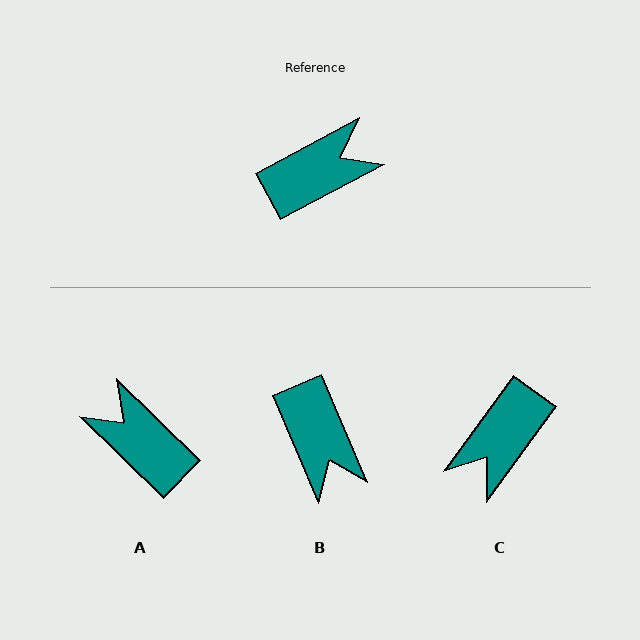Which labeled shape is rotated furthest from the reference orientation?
C, about 154 degrees away.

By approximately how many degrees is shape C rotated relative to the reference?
Approximately 154 degrees clockwise.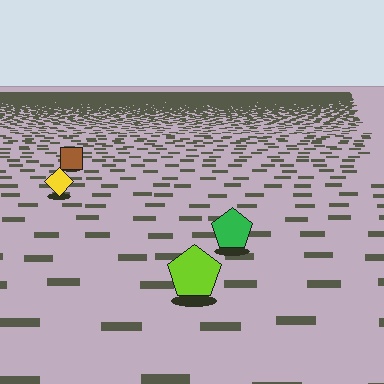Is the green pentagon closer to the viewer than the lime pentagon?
No. The lime pentagon is closer — you can tell from the texture gradient: the ground texture is coarser near it.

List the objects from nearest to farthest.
From nearest to farthest: the lime pentagon, the green pentagon, the yellow diamond, the brown square.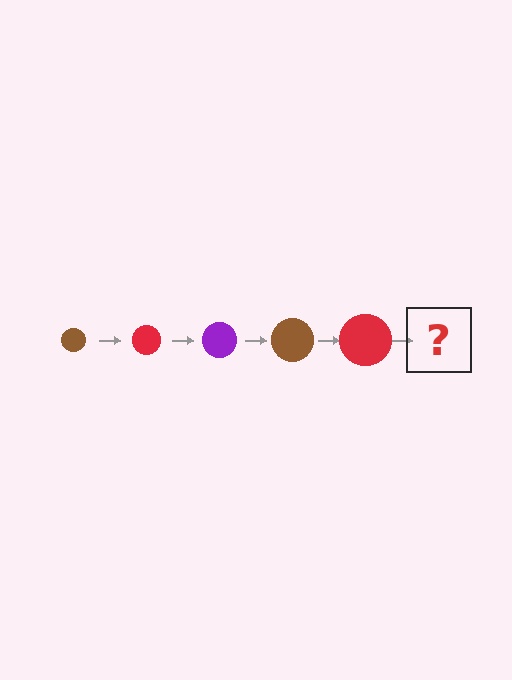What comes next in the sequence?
The next element should be a purple circle, larger than the previous one.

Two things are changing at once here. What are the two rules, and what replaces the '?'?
The two rules are that the circle grows larger each step and the color cycles through brown, red, and purple. The '?' should be a purple circle, larger than the previous one.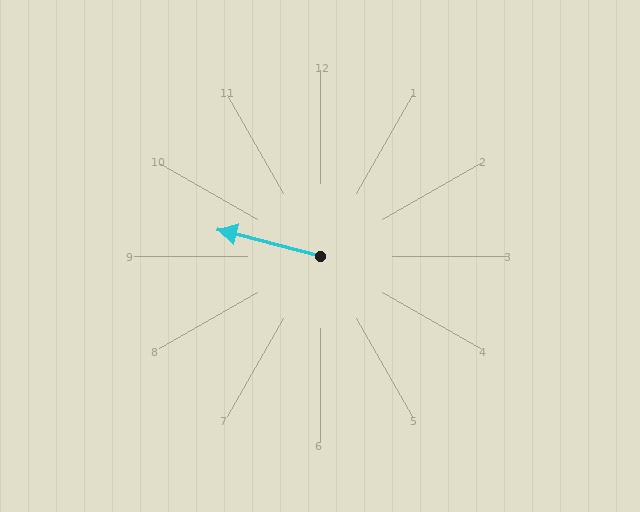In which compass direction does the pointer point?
West.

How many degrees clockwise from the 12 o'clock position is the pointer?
Approximately 285 degrees.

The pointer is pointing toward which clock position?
Roughly 9 o'clock.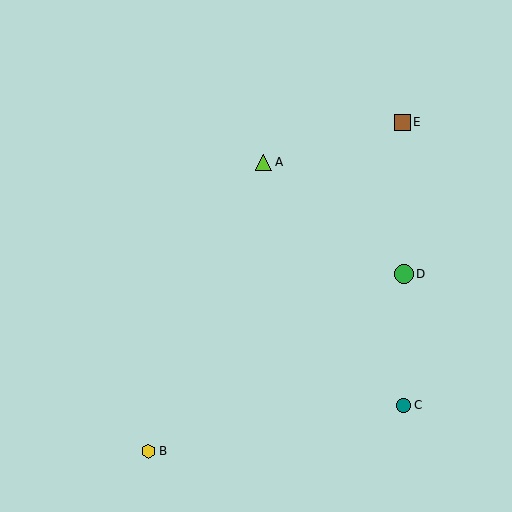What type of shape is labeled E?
Shape E is a brown square.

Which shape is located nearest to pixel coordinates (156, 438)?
The yellow hexagon (labeled B) at (149, 451) is nearest to that location.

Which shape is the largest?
The green circle (labeled D) is the largest.